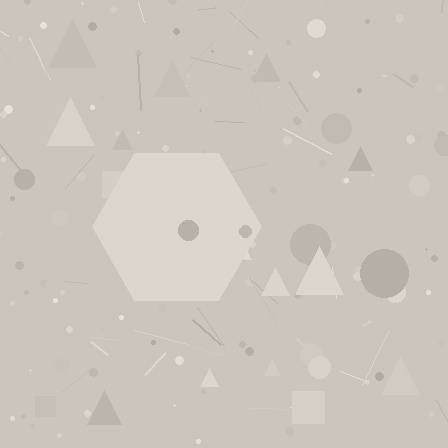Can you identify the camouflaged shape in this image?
The camouflaged shape is a hexagon.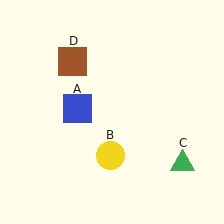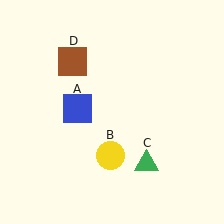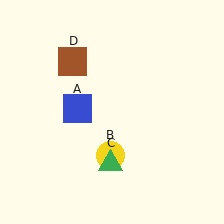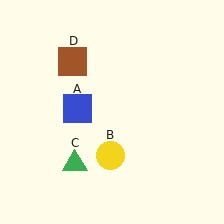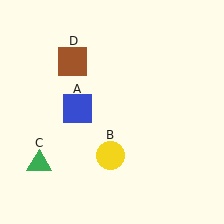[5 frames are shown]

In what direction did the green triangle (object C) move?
The green triangle (object C) moved left.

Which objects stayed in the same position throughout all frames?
Blue square (object A) and yellow circle (object B) and brown square (object D) remained stationary.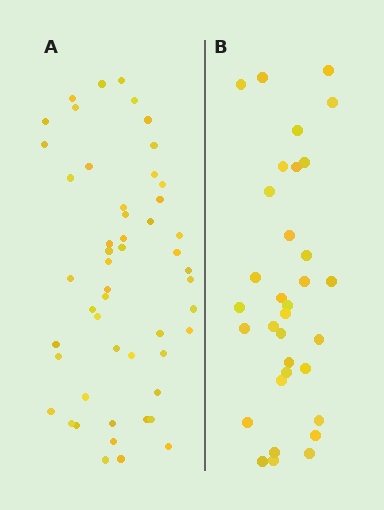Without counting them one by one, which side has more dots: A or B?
Region A (the left region) has more dots.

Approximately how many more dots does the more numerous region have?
Region A has approximately 20 more dots than region B.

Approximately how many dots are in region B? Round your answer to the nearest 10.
About 30 dots. (The exact count is 33, which rounds to 30.)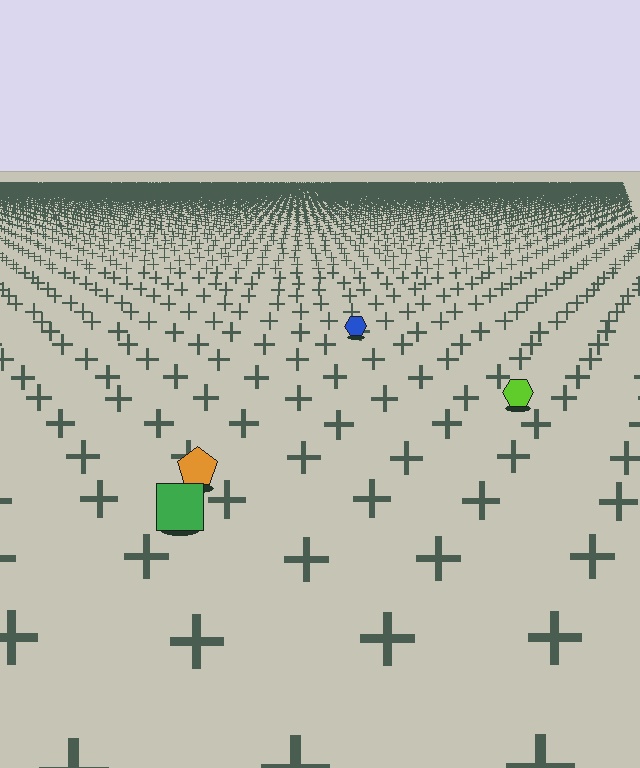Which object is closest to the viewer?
The green square is closest. The texture marks near it are larger and more spread out.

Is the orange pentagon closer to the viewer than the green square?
No. The green square is closer — you can tell from the texture gradient: the ground texture is coarser near it.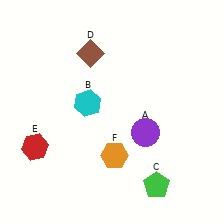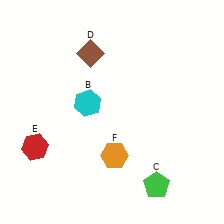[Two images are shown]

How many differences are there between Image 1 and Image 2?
There is 1 difference between the two images.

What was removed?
The purple circle (A) was removed in Image 2.